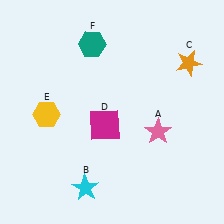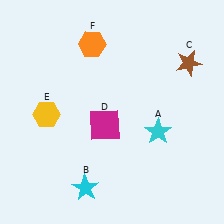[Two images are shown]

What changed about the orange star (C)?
In Image 1, C is orange. In Image 2, it changed to brown.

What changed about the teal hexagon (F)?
In Image 1, F is teal. In Image 2, it changed to orange.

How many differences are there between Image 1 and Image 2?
There are 3 differences between the two images.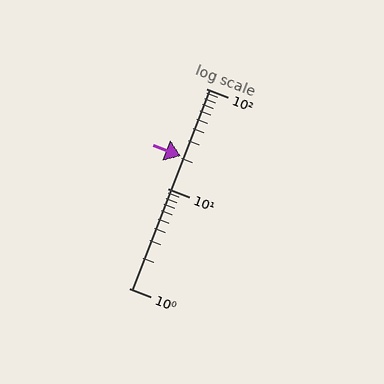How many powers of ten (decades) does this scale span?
The scale spans 2 decades, from 1 to 100.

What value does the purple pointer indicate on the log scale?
The pointer indicates approximately 21.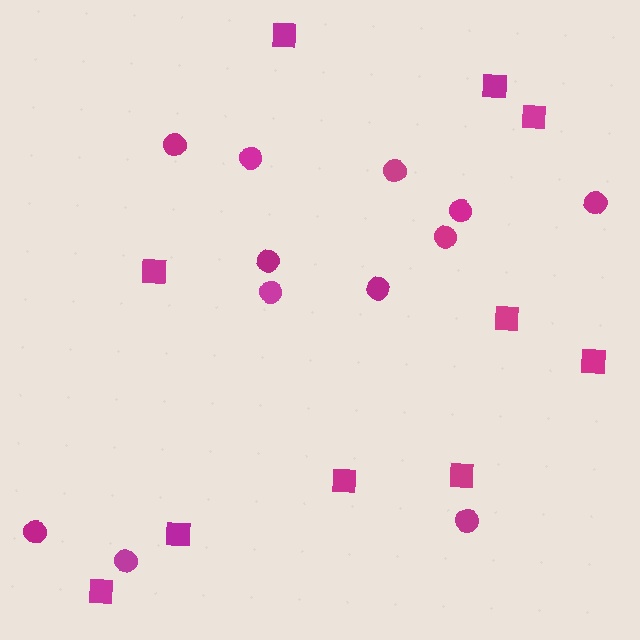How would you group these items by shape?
There are 2 groups: one group of squares (10) and one group of circles (12).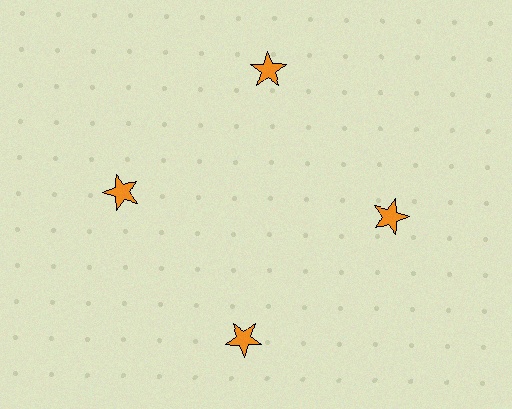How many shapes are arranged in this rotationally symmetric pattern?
There are 4 shapes, arranged in 4 groups of 1.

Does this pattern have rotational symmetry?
Yes, this pattern has 4-fold rotational symmetry. It looks the same after rotating 90 degrees around the center.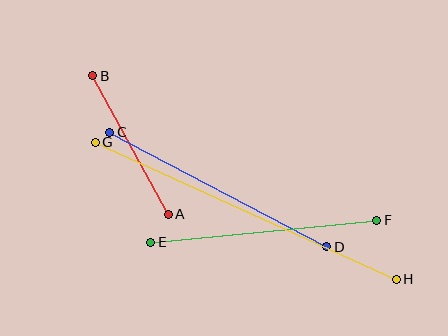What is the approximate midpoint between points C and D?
The midpoint is at approximately (218, 189) pixels.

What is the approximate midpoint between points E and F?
The midpoint is at approximately (264, 231) pixels.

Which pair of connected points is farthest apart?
Points G and H are farthest apart.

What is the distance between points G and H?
The distance is approximately 330 pixels.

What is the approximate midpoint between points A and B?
The midpoint is at approximately (130, 145) pixels.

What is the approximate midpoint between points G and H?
The midpoint is at approximately (246, 211) pixels.